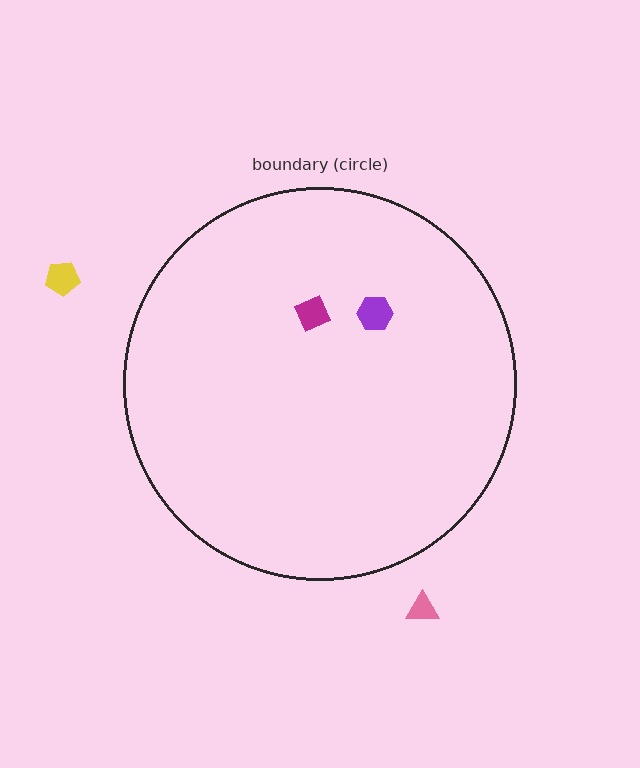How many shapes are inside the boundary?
2 inside, 2 outside.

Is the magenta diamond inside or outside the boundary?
Inside.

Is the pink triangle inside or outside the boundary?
Outside.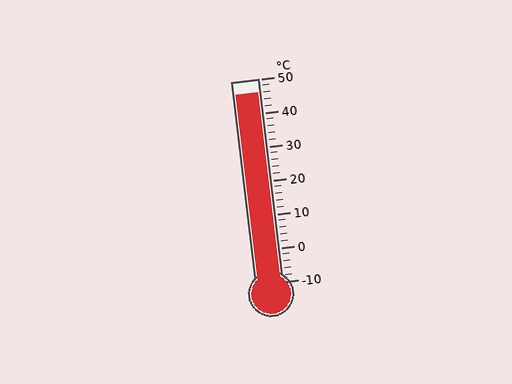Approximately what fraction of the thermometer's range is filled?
The thermometer is filled to approximately 95% of its range.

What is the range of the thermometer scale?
The thermometer scale ranges from -10°C to 50°C.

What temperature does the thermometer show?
The thermometer shows approximately 46°C.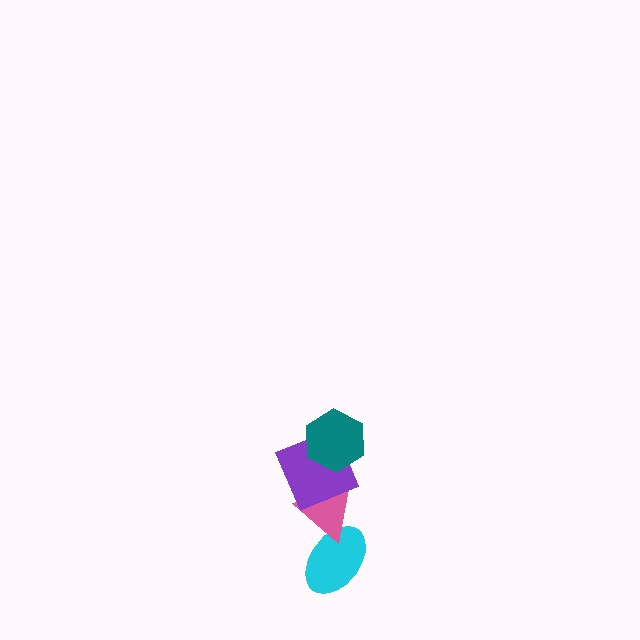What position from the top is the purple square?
The purple square is 2nd from the top.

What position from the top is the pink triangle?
The pink triangle is 3rd from the top.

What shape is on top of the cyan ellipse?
The pink triangle is on top of the cyan ellipse.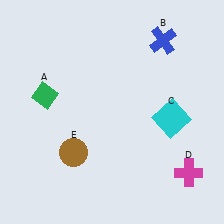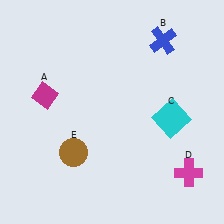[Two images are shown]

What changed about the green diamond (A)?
In Image 1, A is green. In Image 2, it changed to magenta.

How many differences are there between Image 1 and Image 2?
There is 1 difference between the two images.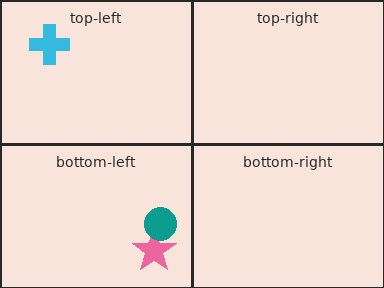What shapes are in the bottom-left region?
The pink star, the teal circle.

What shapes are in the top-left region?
The cyan cross.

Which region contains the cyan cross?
The top-left region.